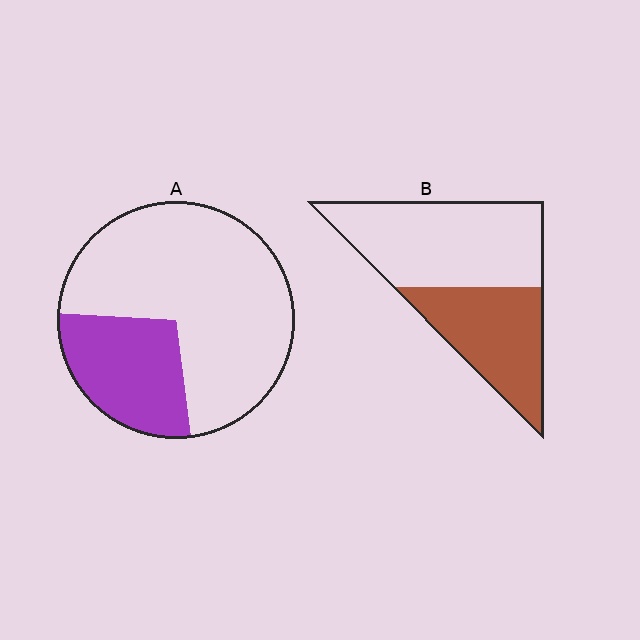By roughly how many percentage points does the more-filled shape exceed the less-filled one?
By roughly 15 percentage points (B over A).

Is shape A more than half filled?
No.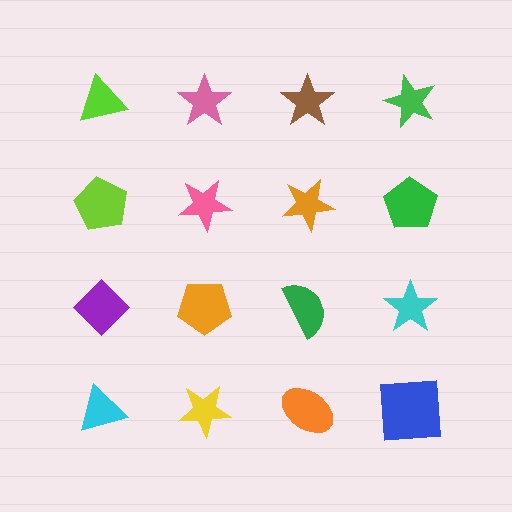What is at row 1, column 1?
A lime triangle.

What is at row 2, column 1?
A lime pentagon.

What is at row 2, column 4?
A green pentagon.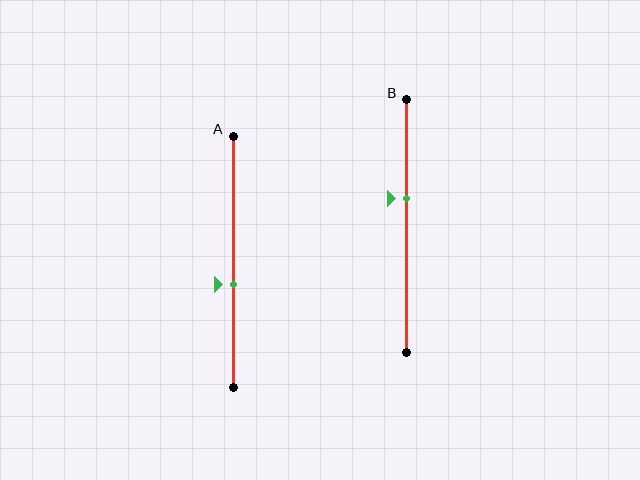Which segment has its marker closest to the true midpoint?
Segment A has its marker closest to the true midpoint.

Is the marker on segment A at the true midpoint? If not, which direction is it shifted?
No, the marker on segment A is shifted downward by about 9% of the segment length.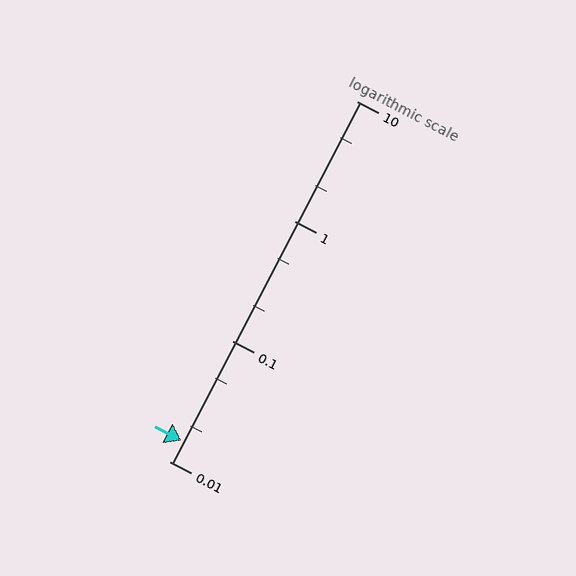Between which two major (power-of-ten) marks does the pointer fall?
The pointer is between 0.01 and 0.1.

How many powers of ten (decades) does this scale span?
The scale spans 3 decades, from 0.01 to 10.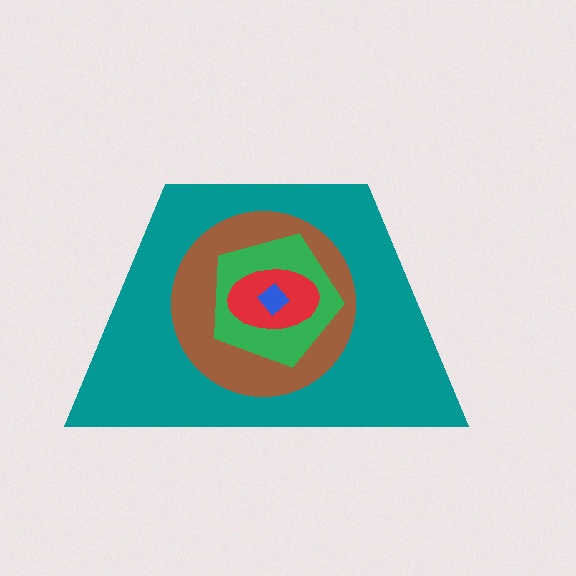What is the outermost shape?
The teal trapezoid.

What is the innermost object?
The blue diamond.